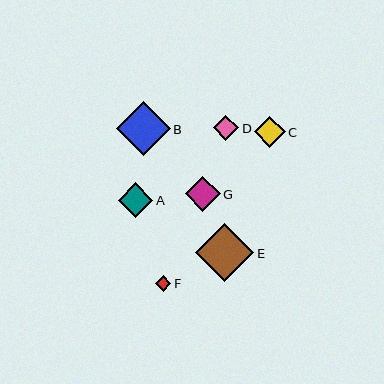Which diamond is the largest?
Diamond E is the largest with a size of approximately 58 pixels.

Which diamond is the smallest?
Diamond F is the smallest with a size of approximately 15 pixels.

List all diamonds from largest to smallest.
From largest to smallest: E, B, G, A, C, D, F.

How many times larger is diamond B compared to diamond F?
Diamond B is approximately 3.5 times the size of diamond F.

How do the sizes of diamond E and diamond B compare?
Diamond E and diamond B are approximately the same size.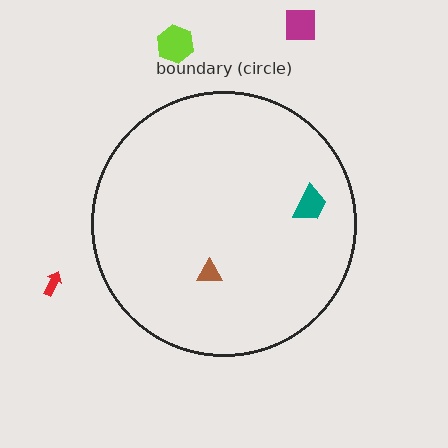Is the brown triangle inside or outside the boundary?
Inside.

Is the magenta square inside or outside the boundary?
Outside.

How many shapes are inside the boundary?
2 inside, 3 outside.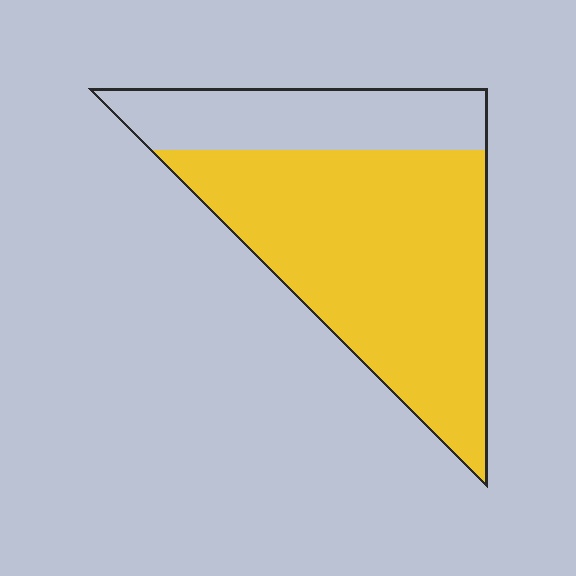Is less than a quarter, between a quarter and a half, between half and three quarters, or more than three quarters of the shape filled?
Between half and three quarters.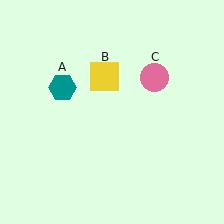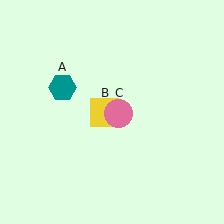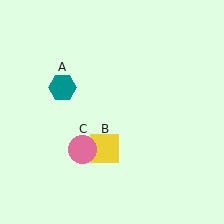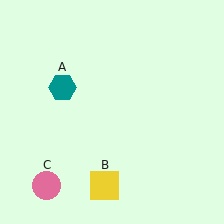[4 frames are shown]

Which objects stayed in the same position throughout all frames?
Teal hexagon (object A) remained stationary.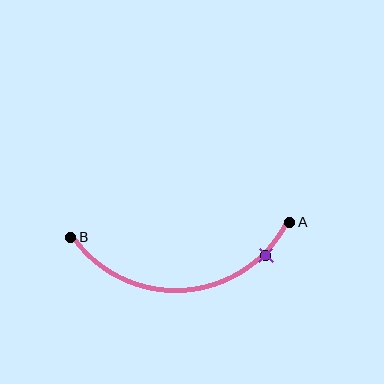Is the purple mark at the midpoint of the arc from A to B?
No. The purple mark lies on the arc but is closer to endpoint A. The arc midpoint would be at the point on the curve equidistant along the arc from both A and B.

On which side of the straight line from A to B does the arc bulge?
The arc bulges below the straight line connecting A and B.